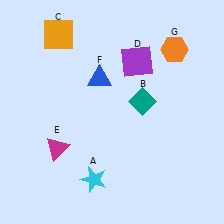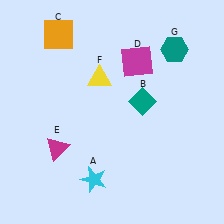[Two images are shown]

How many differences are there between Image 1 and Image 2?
There are 3 differences between the two images.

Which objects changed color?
D changed from purple to magenta. F changed from blue to yellow. G changed from orange to teal.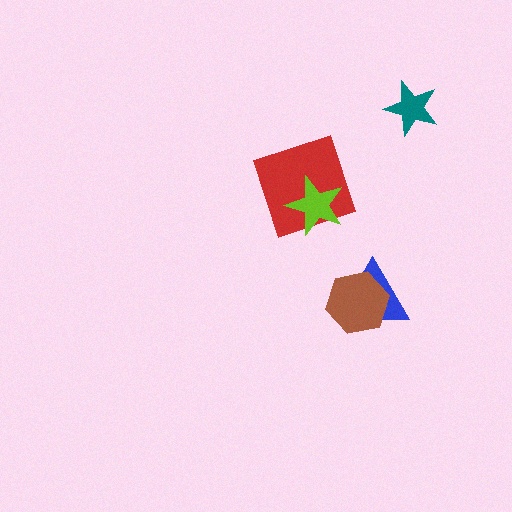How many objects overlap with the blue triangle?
1 object overlaps with the blue triangle.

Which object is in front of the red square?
The lime star is in front of the red square.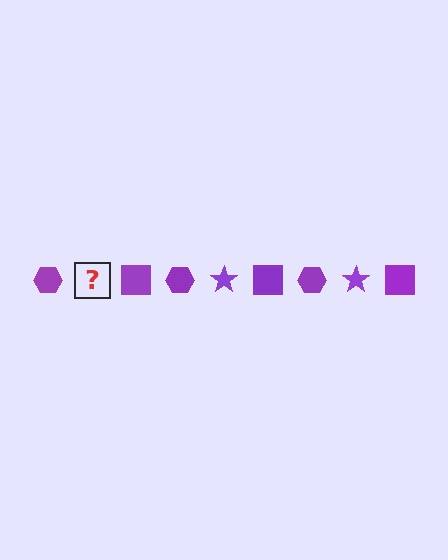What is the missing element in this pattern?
The missing element is a purple star.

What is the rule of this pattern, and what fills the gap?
The rule is that the pattern cycles through hexagon, star, square shapes in purple. The gap should be filled with a purple star.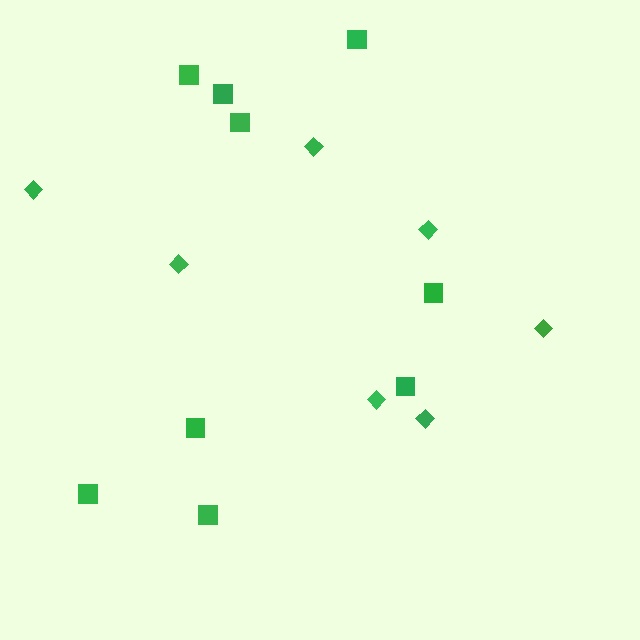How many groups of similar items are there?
There are 2 groups: one group of squares (9) and one group of diamonds (7).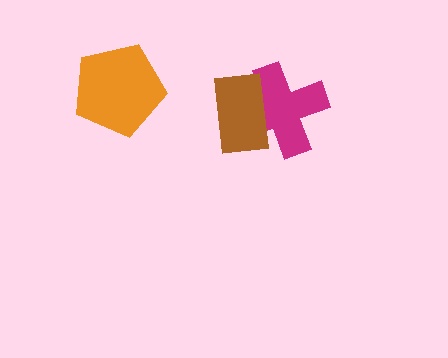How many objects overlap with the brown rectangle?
1 object overlaps with the brown rectangle.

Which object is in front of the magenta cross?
The brown rectangle is in front of the magenta cross.